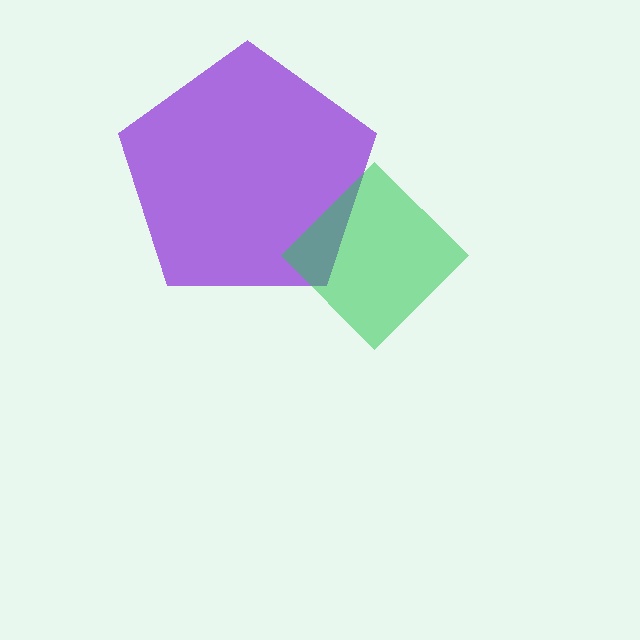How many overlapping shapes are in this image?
There are 2 overlapping shapes in the image.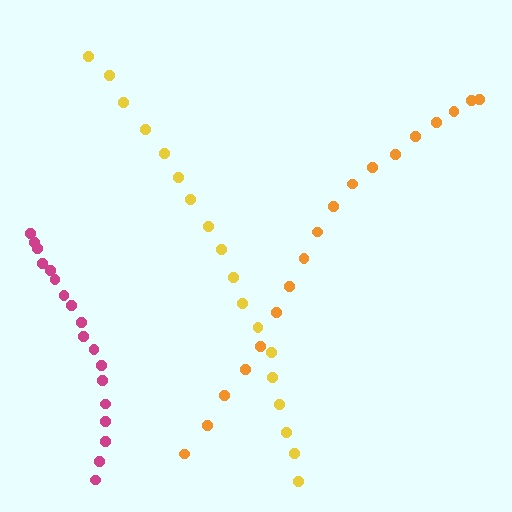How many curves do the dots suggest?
There are 3 distinct paths.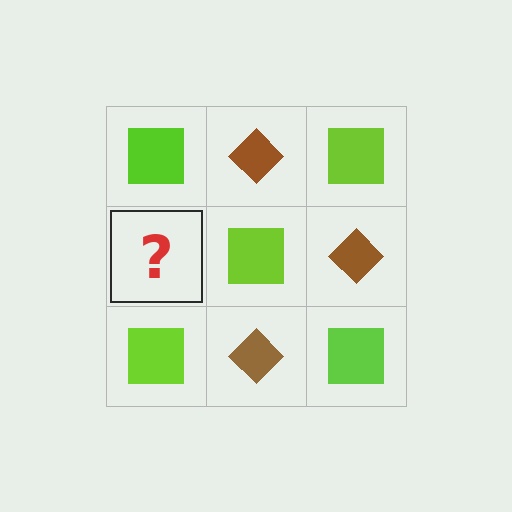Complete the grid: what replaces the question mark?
The question mark should be replaced with a brown diamond.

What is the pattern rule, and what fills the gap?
The rule is that it alternates lime square and brown diamond in a checkerboard pattern. The gap should be filled with a brown diamond.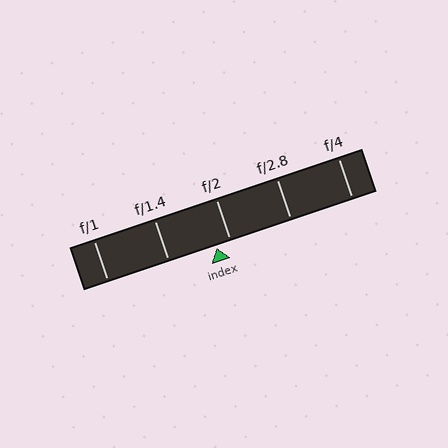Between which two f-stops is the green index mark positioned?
The index mark is between f/1.4 and f/2.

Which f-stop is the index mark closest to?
The index mark is closest to f/2.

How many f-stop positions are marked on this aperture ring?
There are 5 f-stop positions marked.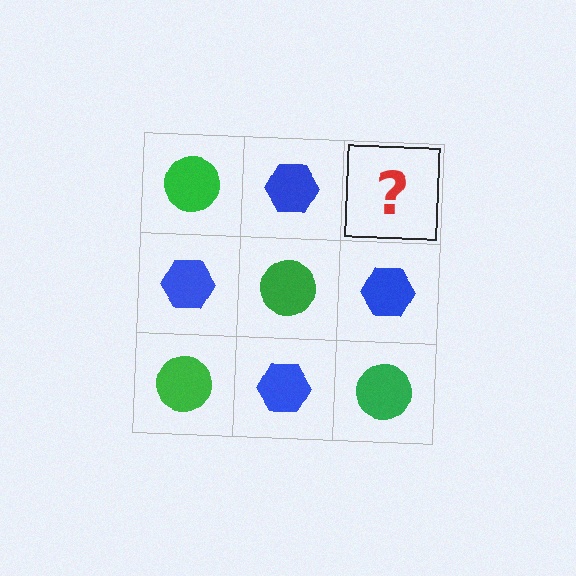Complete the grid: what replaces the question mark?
The question mark should be replaced with a green circle.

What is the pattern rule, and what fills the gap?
The rule is that it alternates green circle and blue hexagon in a checkerboard pattern. The gap should be filled with a green circle.